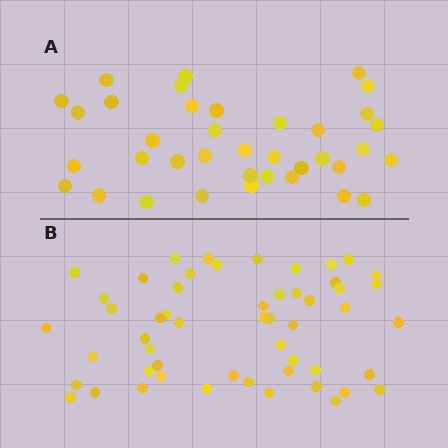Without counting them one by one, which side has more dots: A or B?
Region B (the bottom region) has more dots.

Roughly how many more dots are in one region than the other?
Region B has approximately 15 more dots than region A.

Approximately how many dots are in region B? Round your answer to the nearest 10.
About 50 dots. (The exact count is 53, which rounds to 50.)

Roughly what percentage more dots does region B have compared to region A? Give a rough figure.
About 45% more.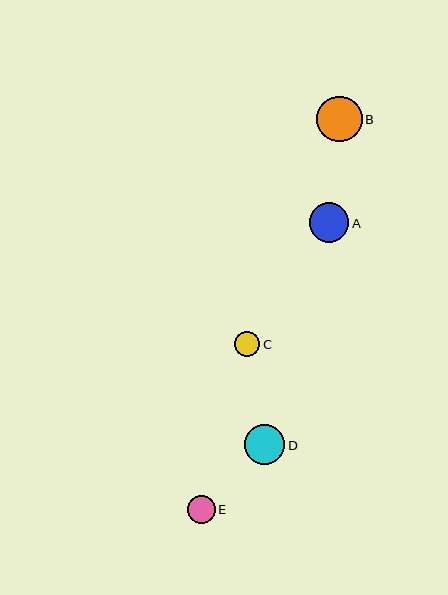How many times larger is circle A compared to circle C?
Circle A is approximately 1.6 times the size of circle C.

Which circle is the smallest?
Circle C is the smallest with a size of approximately 25 pixels.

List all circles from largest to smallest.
From largest to smallest: B, D, A, E, C.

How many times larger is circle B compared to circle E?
Circle B is approximately 1.6 times the size of circle E.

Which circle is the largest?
Circle B is the largest with a size of approximately 45 pixels.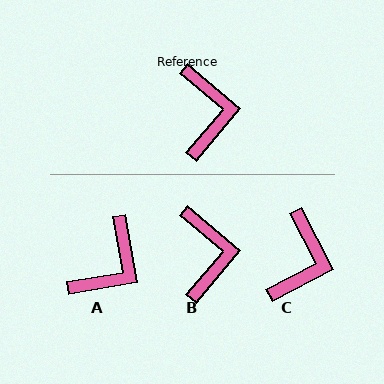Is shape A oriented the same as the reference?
No, it is off by about 40 degrees.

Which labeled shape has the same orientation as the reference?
B.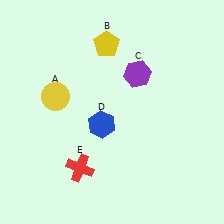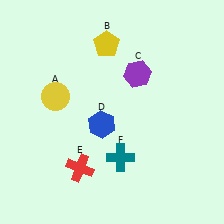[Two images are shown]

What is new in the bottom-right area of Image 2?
A teal cross (F) was added in the bottom-right area of Image 2.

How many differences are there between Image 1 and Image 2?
There is 1 difference between the two images.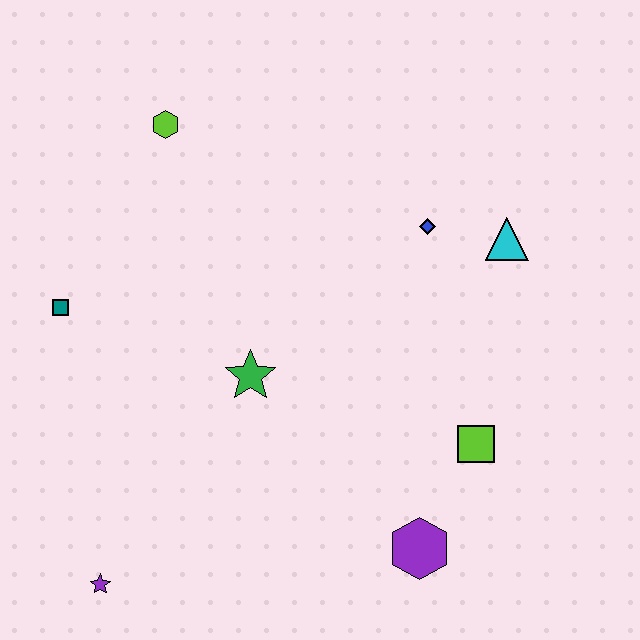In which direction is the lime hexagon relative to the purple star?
The lime hexagon is above the purple star.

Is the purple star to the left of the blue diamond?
Yes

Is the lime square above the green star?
No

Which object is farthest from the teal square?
The cyan triangle is farthest from the teal square.